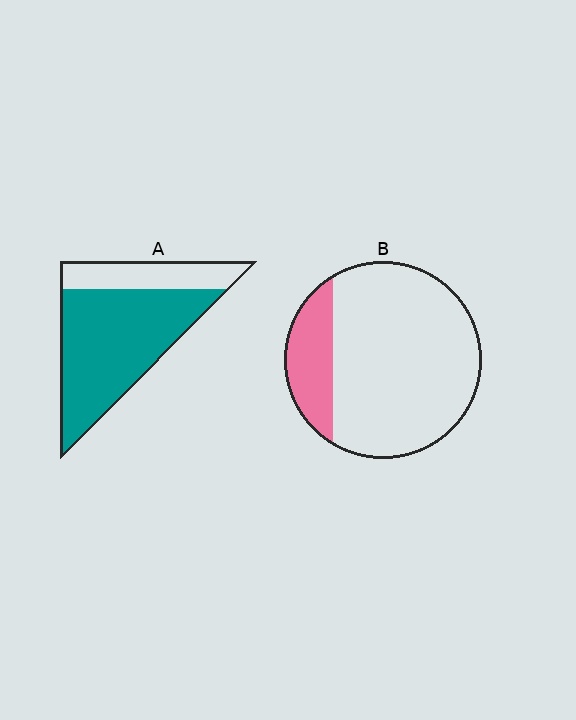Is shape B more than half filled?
No.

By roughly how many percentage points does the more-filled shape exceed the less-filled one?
By roughly 55 percentage points (A over B).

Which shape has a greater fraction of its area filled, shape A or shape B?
Shape A.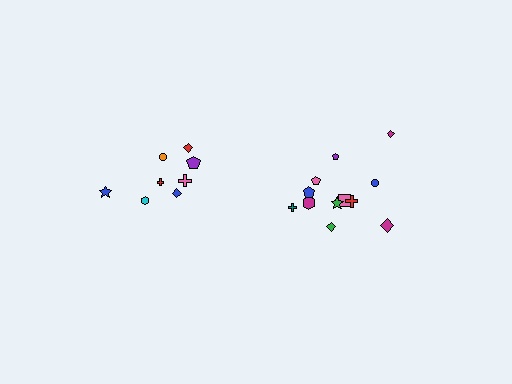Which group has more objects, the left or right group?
The right group.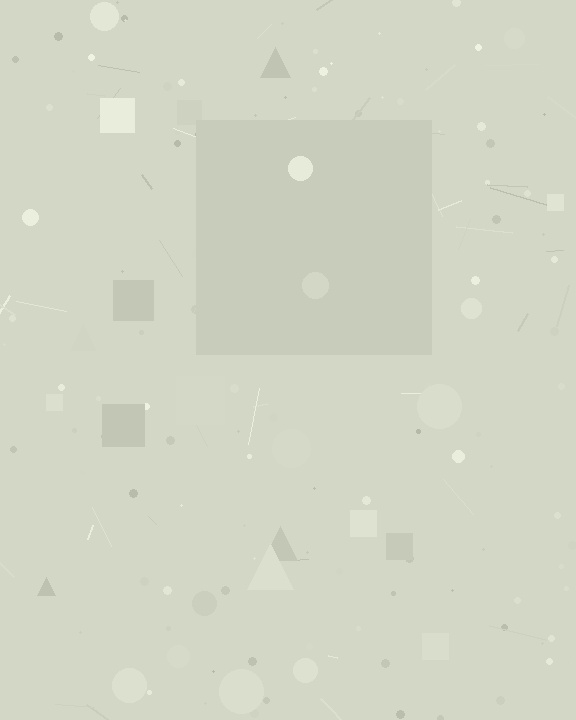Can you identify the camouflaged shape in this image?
The camouflaged shape is a square.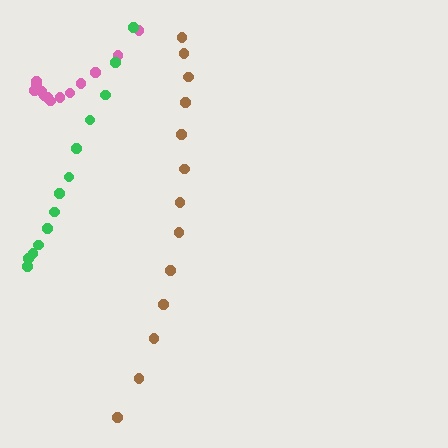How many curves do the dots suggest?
There are 3 distinct paths.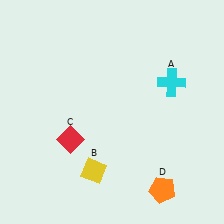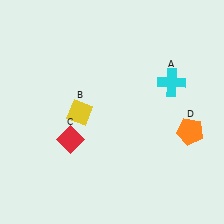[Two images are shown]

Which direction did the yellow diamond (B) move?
The yellow diamond (B) moved up.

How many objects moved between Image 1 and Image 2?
2 objects moved between the two images.